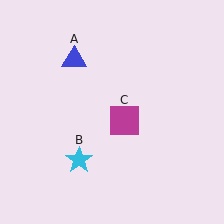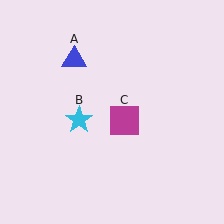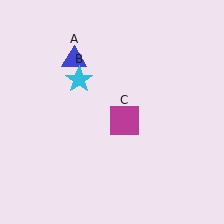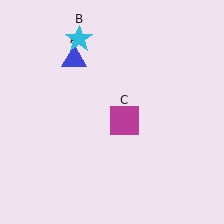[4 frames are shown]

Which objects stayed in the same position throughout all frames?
Blue triangle (object A) and magenta square (object C) remained stationary.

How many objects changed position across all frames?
1 object changed position: cyan star (object B).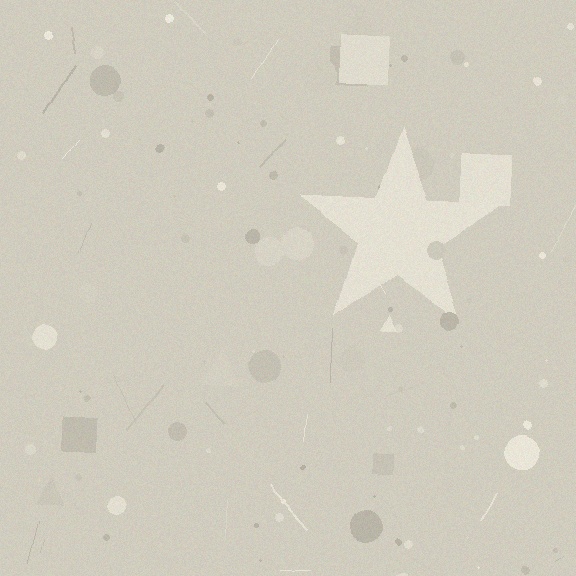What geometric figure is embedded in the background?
A star is embedded in the background.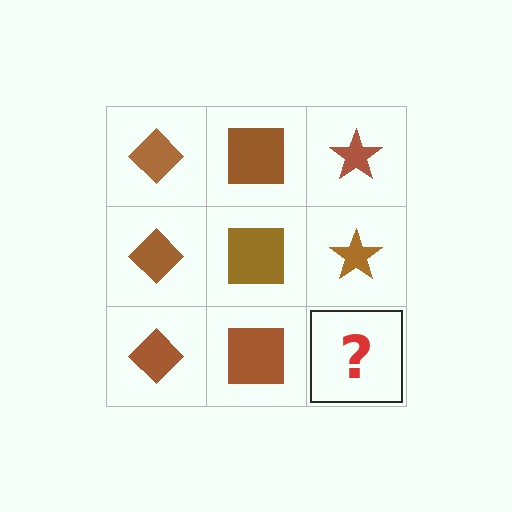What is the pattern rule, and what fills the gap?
The rule is that each column has a consistent shape. The gap should be filled with a brown star.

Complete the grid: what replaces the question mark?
The question mark should be replaced with a brown star.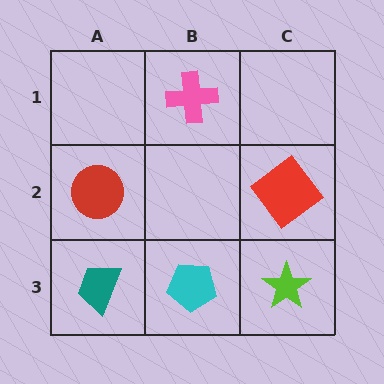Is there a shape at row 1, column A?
No, that cell is empty.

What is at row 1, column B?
A pink cross.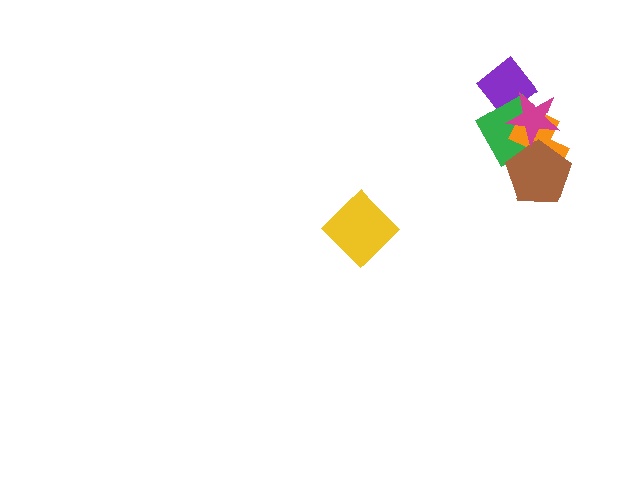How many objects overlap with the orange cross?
3 objects overlap with the orange cross.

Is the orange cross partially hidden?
Yes, it is partially covered by another shape.